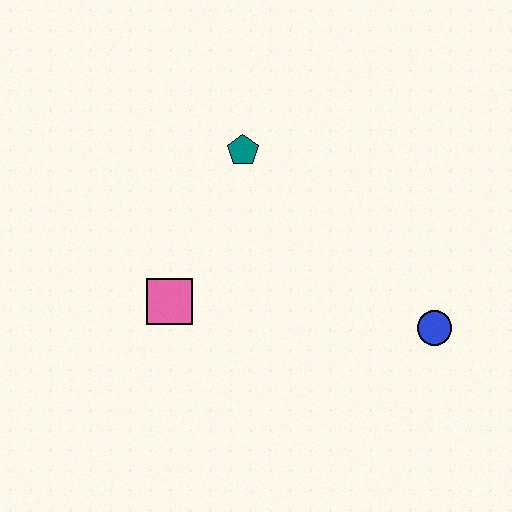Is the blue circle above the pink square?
No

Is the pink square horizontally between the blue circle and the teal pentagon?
No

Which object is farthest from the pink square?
The blue circle is farthest from the pink square.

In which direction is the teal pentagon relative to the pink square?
The teal pentagon is above the pink square.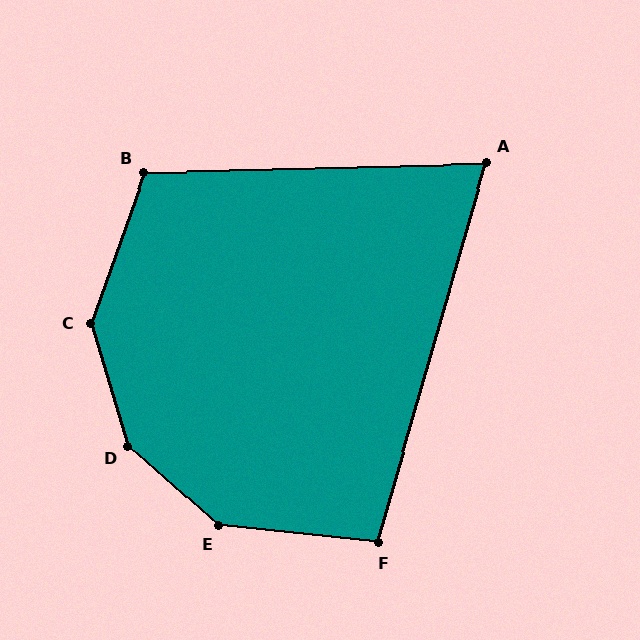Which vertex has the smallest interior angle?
A, at approximately 72 degrees.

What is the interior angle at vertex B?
Approximately 111 degrees (obtuse).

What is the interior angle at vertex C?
Approximately 143 degrees (obtuse).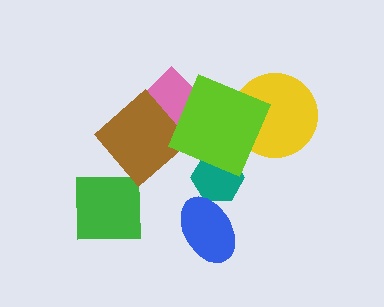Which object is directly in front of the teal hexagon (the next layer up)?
The blue ellipse is directly in front of the teal hexagon.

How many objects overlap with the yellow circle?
1 object overlaps with the yellow circle.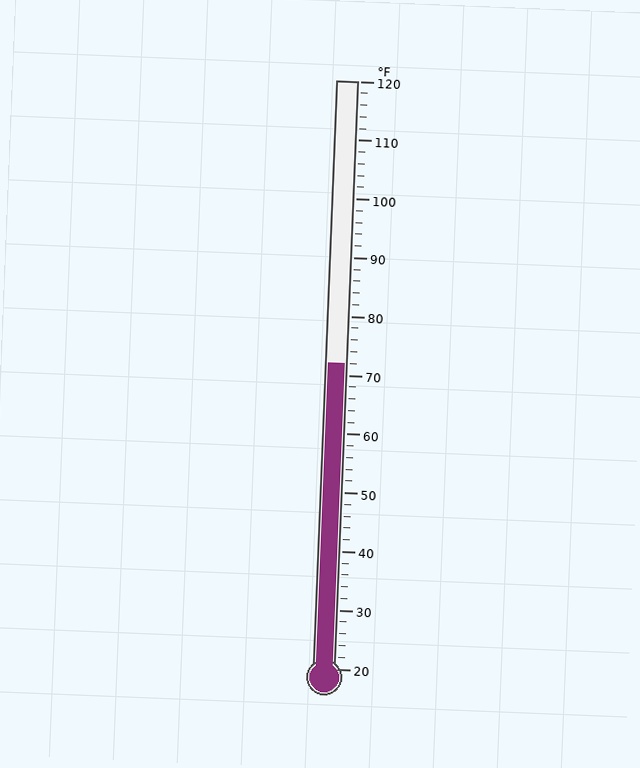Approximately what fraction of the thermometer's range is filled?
The thermometer is filled to approximately 50% of its range.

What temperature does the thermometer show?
The thermometer shows approximately 72°F.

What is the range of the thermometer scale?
The thermometer scale ranges from 20°F to 120°F.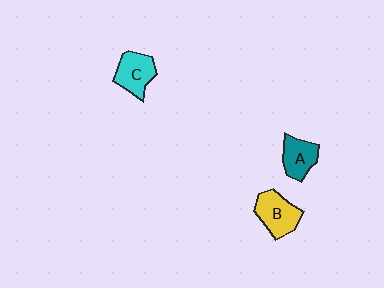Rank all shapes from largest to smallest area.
From largest to smallest: B (yellow), C (cyan), A (teal).